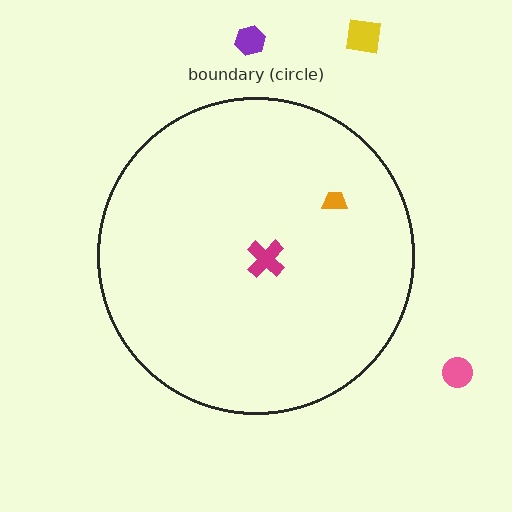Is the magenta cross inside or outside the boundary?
Inside.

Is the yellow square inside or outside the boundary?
Outside.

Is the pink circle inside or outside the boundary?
Outside.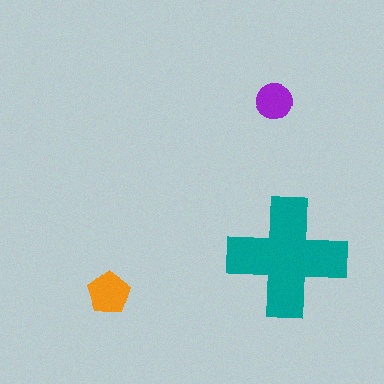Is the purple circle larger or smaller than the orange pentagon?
Smaller.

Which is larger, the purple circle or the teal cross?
The teal cross.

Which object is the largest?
The teal cross.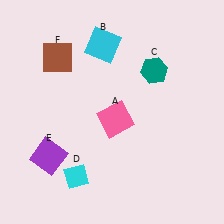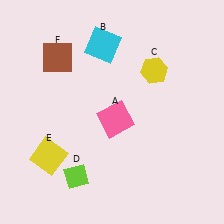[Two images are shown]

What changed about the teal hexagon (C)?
In Image 1, C is teal. In Image 2, it changed to yellow.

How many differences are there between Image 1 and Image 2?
There are 3 differences between the two images.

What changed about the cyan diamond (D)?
In Image 1, D is cyan. In Image 2, it changed to lime.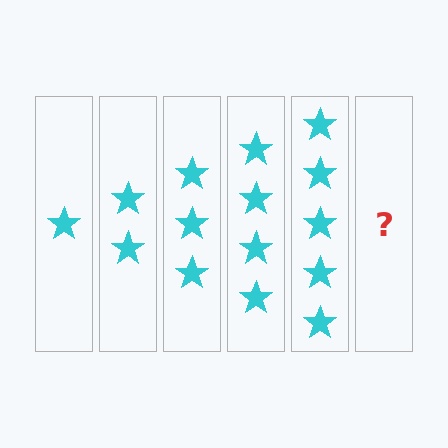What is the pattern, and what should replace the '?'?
The pattern is that each step adds one more star. The '?' should be 6 stars.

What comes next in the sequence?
The next element should be 6 stars.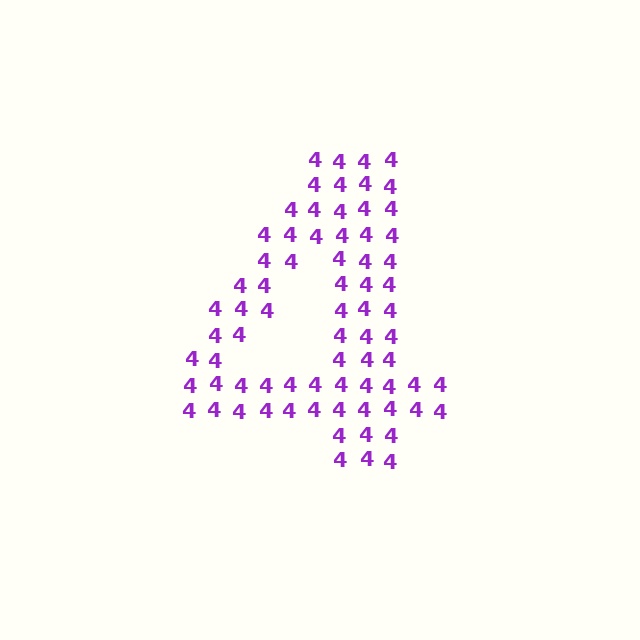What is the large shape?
The large shape is the digit 4.